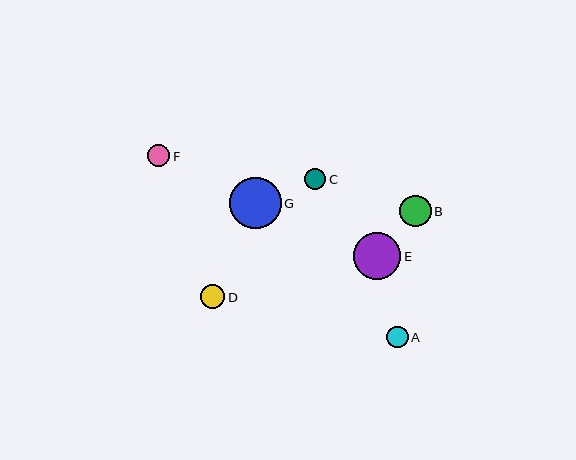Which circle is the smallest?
Circle C is the smallest with a size of approximately 21 pixels.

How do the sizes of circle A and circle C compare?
Circle A and circle C are approximately the same size.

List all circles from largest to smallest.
From largest to smallest: G, E, B, D, F, A, C.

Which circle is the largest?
Circle G is the largest with a size of approximately 51 pixels.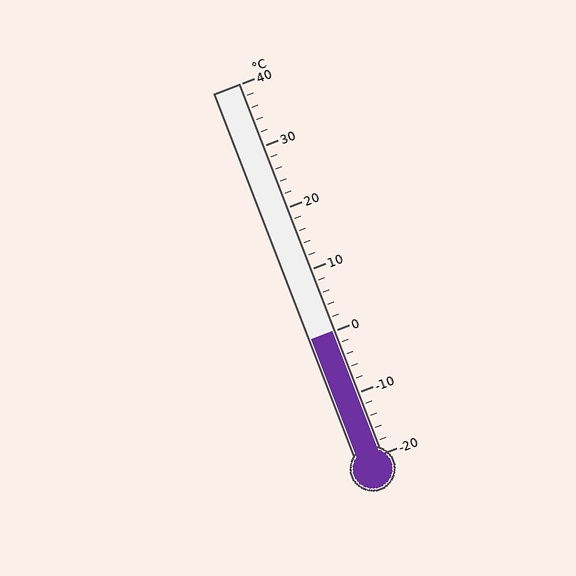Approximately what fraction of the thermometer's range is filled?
The thermometer is filled to approximately 35% of its range.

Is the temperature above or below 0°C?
The temperature is at 0°C.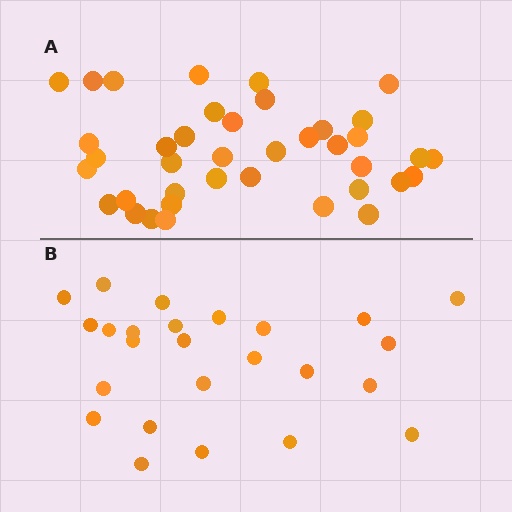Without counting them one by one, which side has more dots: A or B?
Region A (the top region) has more dots.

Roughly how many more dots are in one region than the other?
Region A has approximately 15 more dots than region B.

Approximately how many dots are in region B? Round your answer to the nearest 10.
About 20 dots. (The exact count is 25, which rounds to 20.)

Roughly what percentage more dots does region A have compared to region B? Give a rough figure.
About 55% more.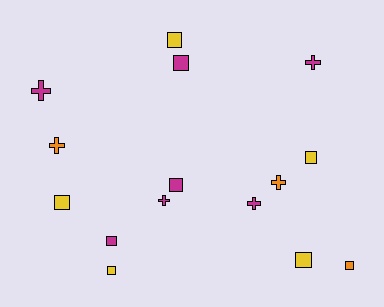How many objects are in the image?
There are 15 objects.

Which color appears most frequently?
Magenta, with 7 objects.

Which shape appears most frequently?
Square, with 9 objects.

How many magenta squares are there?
There are 3 magenta squares.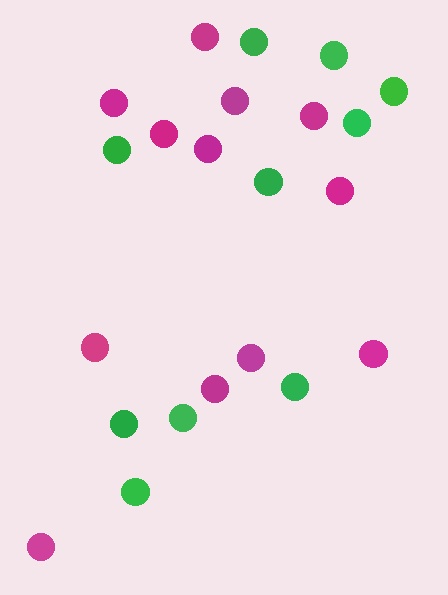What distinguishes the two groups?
There are 2 groups: one group of magenta circles (12) and one group of green circles (10).